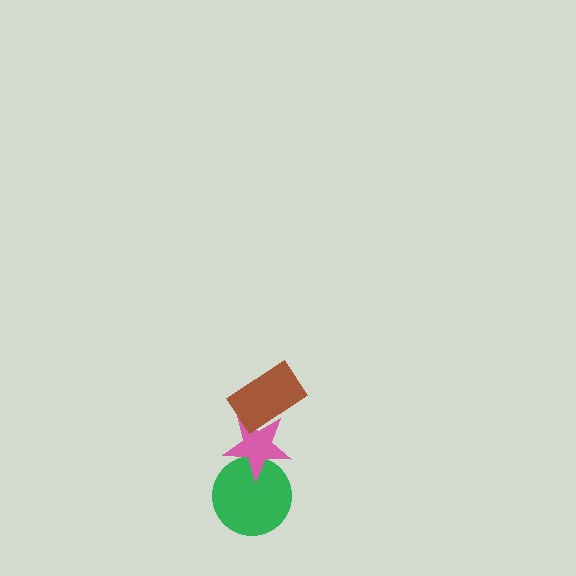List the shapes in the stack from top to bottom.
From top to bottom: the brown rectangle, the pink star, the green circle.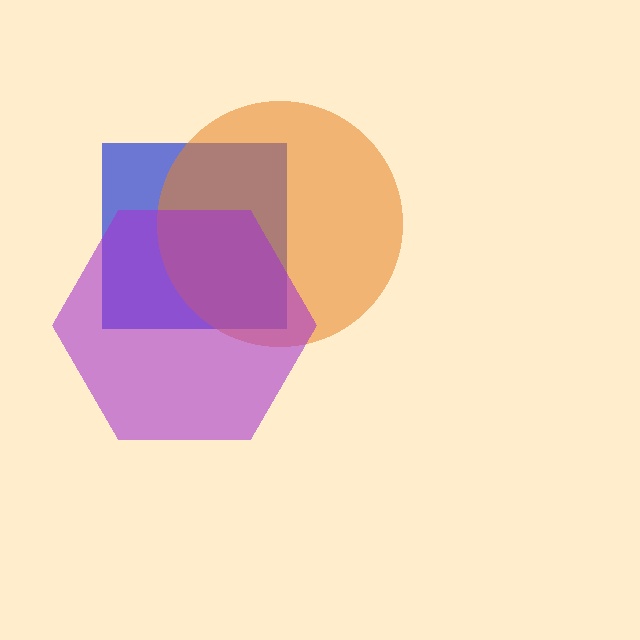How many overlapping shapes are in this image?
There are 3 overlapping shapes in the image.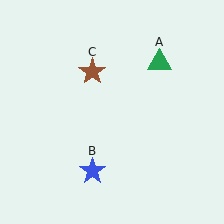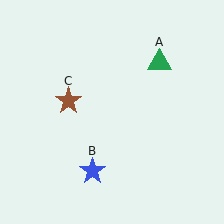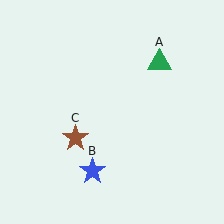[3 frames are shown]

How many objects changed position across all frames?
1 object changed position: brown star (object C).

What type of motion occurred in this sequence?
The brown star (object C) rotated counterclockwise around the center of the scene.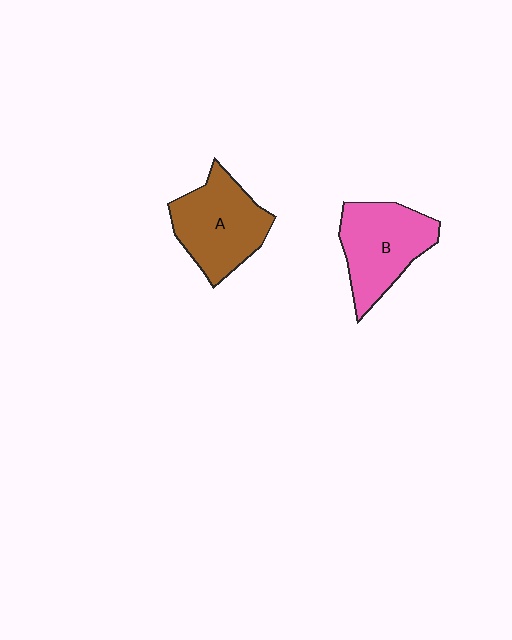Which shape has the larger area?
Shape A (brown).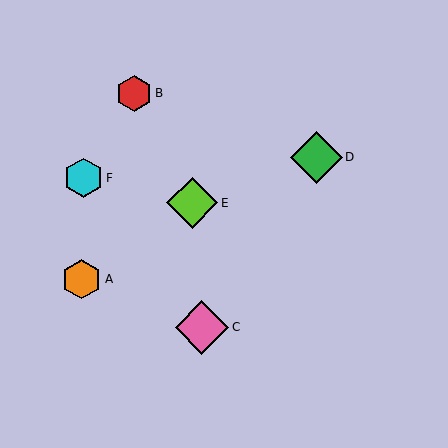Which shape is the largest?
The pink diamond (labeled C) is the largest.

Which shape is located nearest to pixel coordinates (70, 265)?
The orange hexagon (labeled A) at (82, 279) is nearest to that location.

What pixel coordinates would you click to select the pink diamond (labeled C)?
Click at (202, 327) to select the pink diamond C.